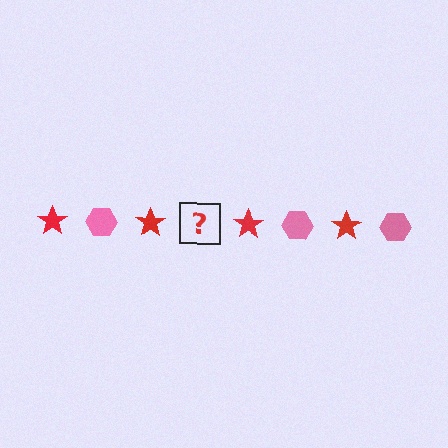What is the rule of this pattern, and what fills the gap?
The rule is that the pattern alternates between red star and pink hexagon. The gap should be filled with a pink hexagon.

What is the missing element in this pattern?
The missing element is a pink hexagon.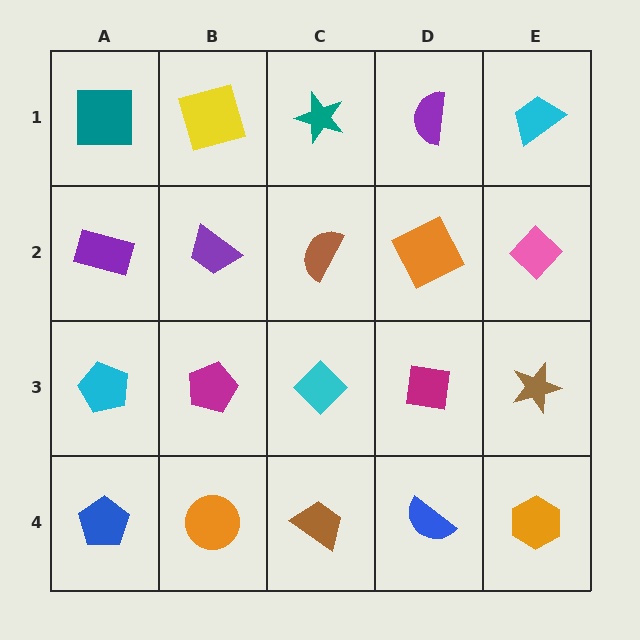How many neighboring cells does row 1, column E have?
2.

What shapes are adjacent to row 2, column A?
A teal square (row 1, column A), a cyan pentagon (row 3, column A), a purple trapezoid (row 2, column B).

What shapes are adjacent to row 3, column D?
An orange square (row 2, column D), a blue semicircle (row 4, column D), a cyan diamond (row 3, column C), a brown star (row 3, column E).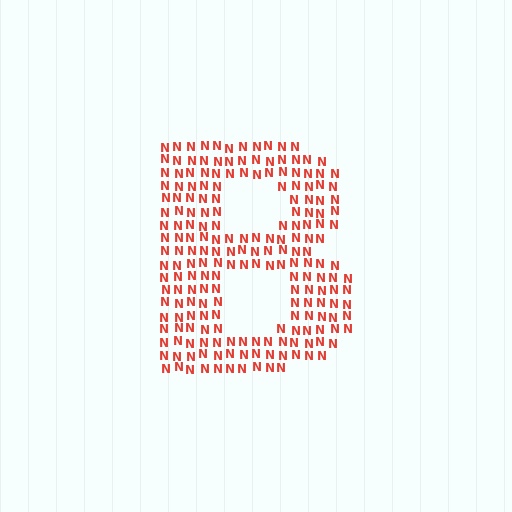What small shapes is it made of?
It is made of small letter N's.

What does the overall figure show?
The overall figure shows the letter B.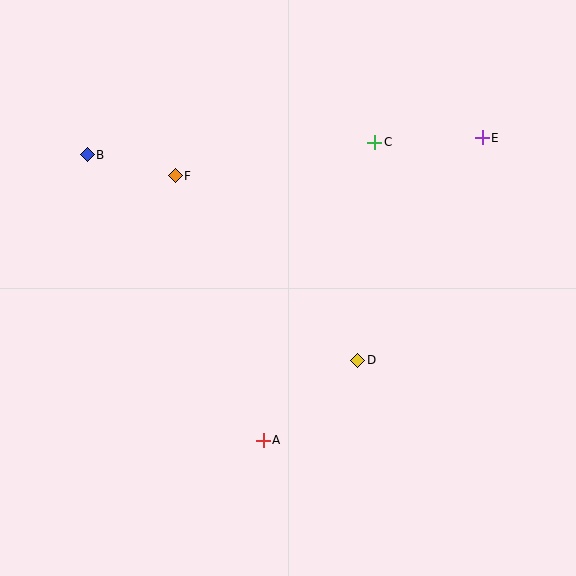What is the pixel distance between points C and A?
The distance between C and A is 318 pixels.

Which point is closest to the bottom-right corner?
Point D is closest to the bottom-right corner.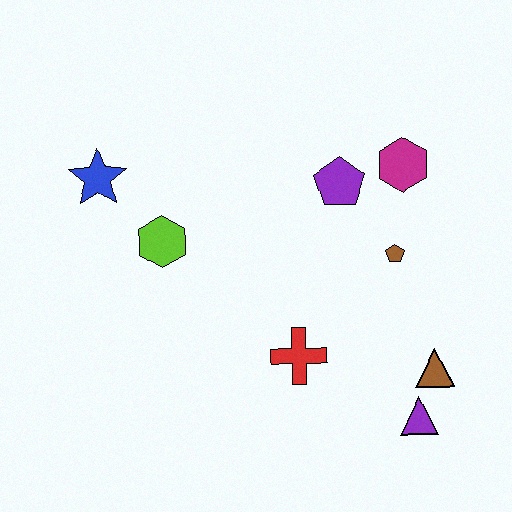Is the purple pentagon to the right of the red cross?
Yes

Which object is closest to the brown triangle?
The purple triangle is closest to the brown triangle.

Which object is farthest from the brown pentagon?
The blue star is farthest from the brown pentagon.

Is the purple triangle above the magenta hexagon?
No